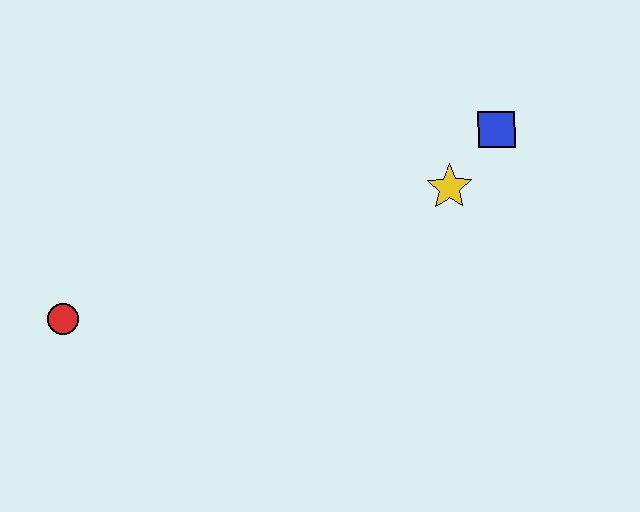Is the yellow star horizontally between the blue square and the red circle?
Yes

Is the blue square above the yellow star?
Yes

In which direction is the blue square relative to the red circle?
The blue square is to the right of the red circle.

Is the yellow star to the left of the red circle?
No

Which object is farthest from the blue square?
The red circle is farthest from the blue square.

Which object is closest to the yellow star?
The blue square is closest to the yellow star.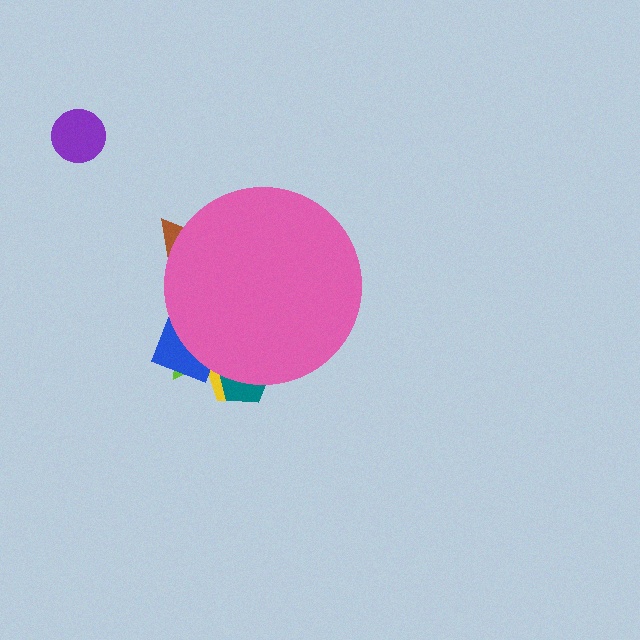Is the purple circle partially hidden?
No, the purple circle is fully visible.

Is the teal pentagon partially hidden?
Yes, the teal pentagon is partially hidden behind the pink circle.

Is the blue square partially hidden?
Yes, the blue square is partially hidden behind the pink circle.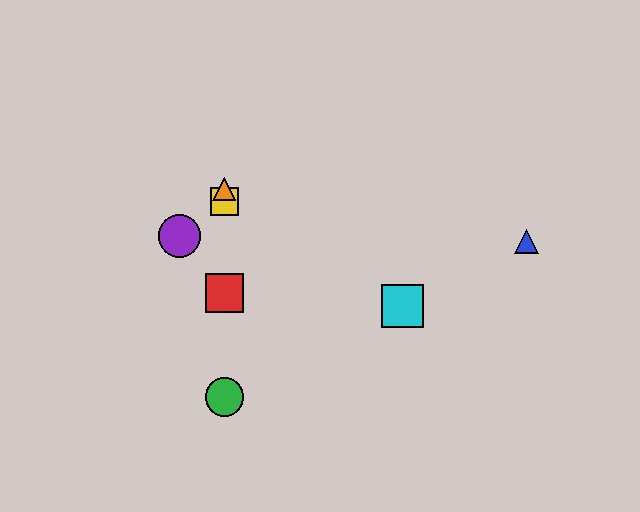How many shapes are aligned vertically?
4 shapes (the red square, the green circle, the yellow square, the orange triangle) are aligned vertically.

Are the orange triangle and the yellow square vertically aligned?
Yes, both are at x≈224.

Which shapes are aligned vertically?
The red square, the green circle, the yellow square, the orange triangle are aligned vertically.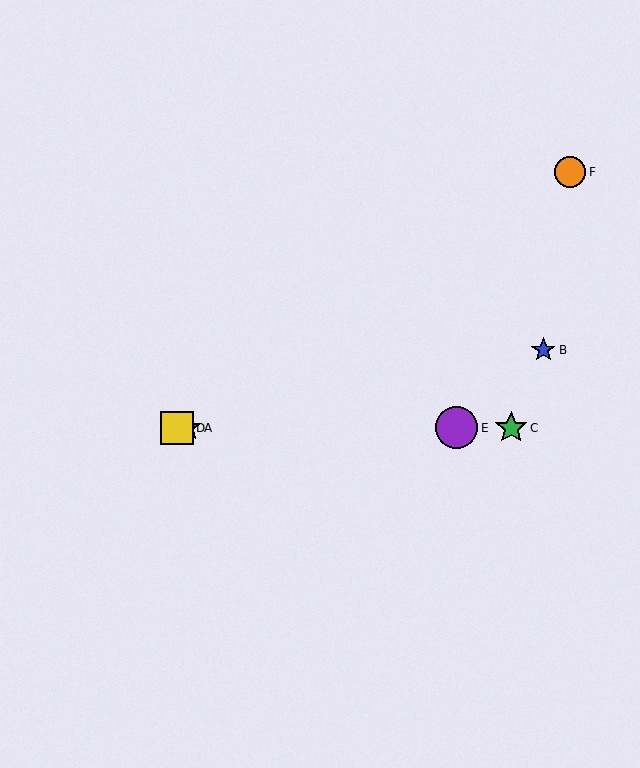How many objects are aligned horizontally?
4 objects (A, C, D, E) are aligned horizontally.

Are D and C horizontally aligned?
Yes, both are at y≈428.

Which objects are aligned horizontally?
Objects A, C, D, E are aligned horizontally.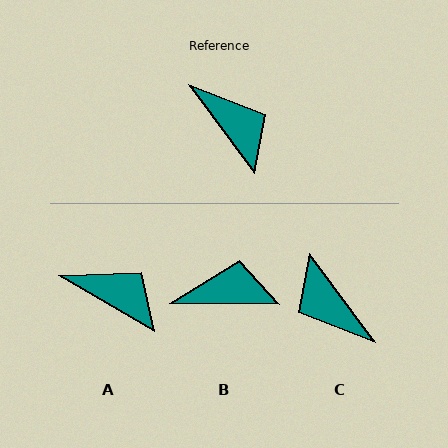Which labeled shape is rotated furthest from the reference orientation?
C, about 180 degrees away.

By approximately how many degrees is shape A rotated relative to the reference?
Approximately 24 degrees counter-clockwise.